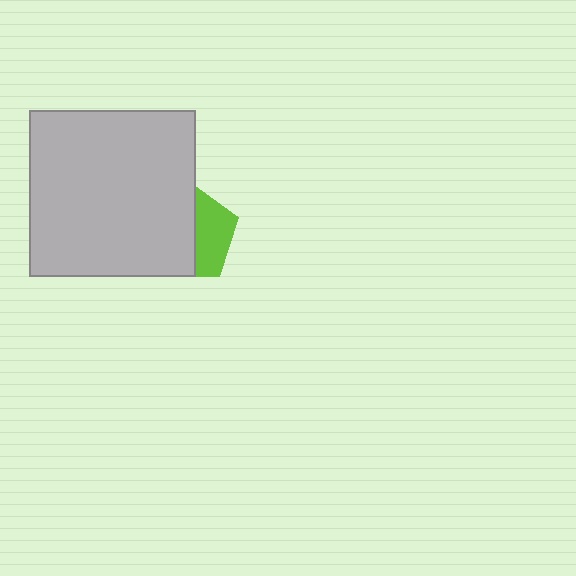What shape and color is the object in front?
The object in front is a light gray square.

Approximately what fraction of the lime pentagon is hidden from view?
Roughly 61% of the lime pentagon is hidden behind the light gray square.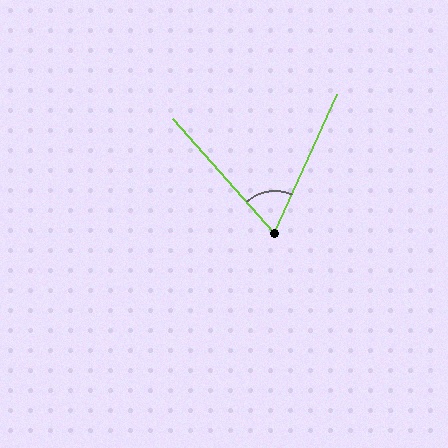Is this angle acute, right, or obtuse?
It is acute.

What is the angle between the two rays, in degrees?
Approximately 66 degrees.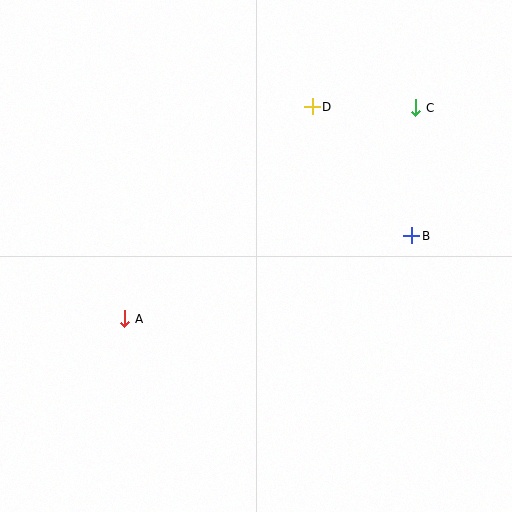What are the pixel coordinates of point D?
Point D is at (312, 107).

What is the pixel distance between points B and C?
The distance between B and C is 128 pixels.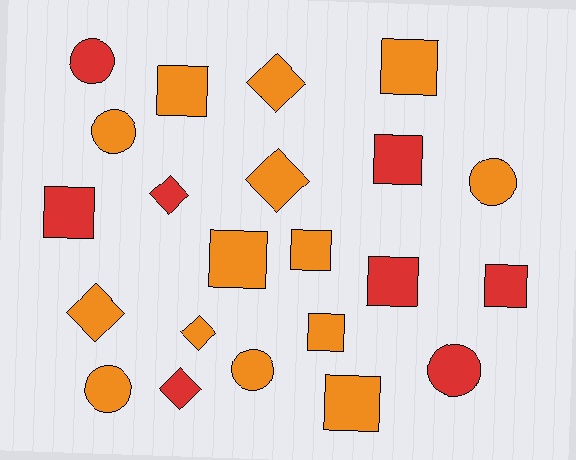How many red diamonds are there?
There are 2 red diamonds.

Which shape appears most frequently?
Square, with 10 objects.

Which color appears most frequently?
Orange, with 14 objects.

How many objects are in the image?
There are 22 objects.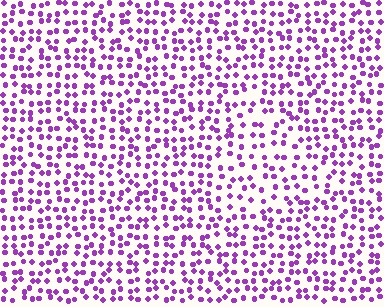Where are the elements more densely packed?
The elements are more densely packed outside the triangle boundary.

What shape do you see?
I see a triangle.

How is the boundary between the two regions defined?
The boundary is defined by a change in element density (approximately 1.5x ratio). All elements are the same color, size, and shape.